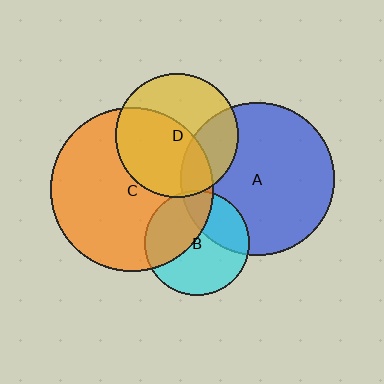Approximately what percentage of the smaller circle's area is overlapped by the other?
Approximately 10%.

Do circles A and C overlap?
Yes.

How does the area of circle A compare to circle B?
Approximately 2.1 times.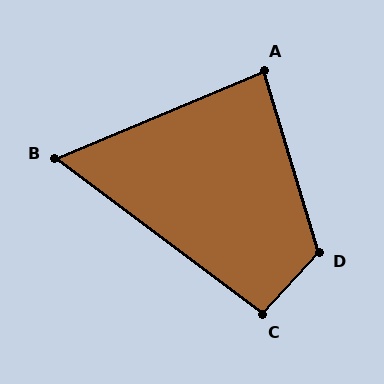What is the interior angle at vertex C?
Approximately 96 degrees (obtuse).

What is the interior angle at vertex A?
Approximately 84 degrees (acute).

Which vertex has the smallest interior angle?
B, at approximately 60 degrees.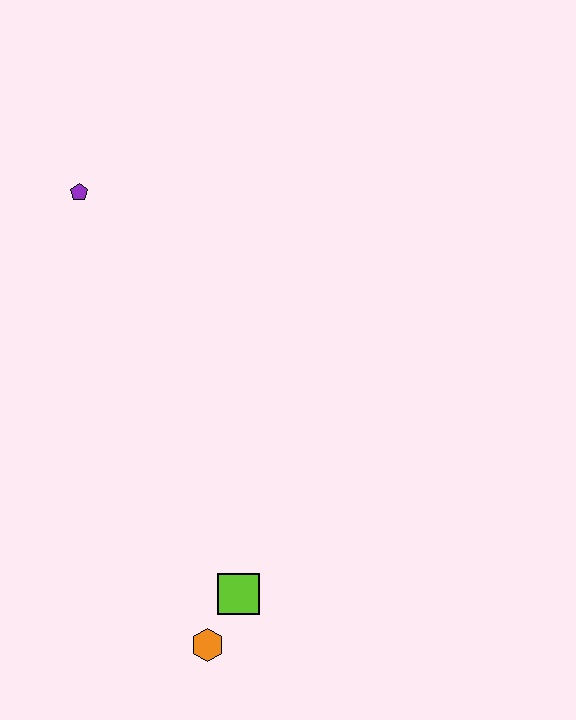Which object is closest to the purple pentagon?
The lime square is closest to the purple pentagon.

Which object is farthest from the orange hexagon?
The purple pentagon is farthest from the orange hexagon.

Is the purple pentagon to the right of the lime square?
No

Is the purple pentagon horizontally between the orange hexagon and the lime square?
No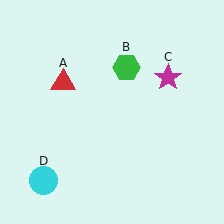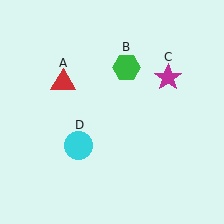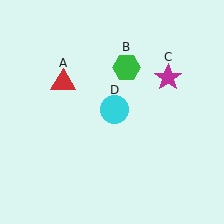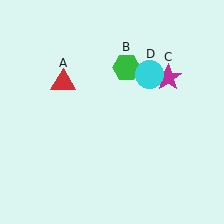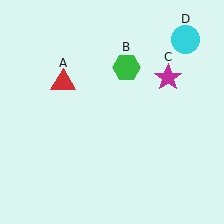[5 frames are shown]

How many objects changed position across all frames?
1 object changed position: cyan circle (object D).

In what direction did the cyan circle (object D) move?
The cyan circle (object D) moved up and to the right.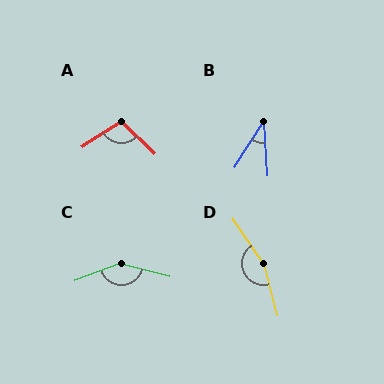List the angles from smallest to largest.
B (36°), A (102°), C (145°), D (161°).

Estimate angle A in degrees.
Approximately 102 degrees.